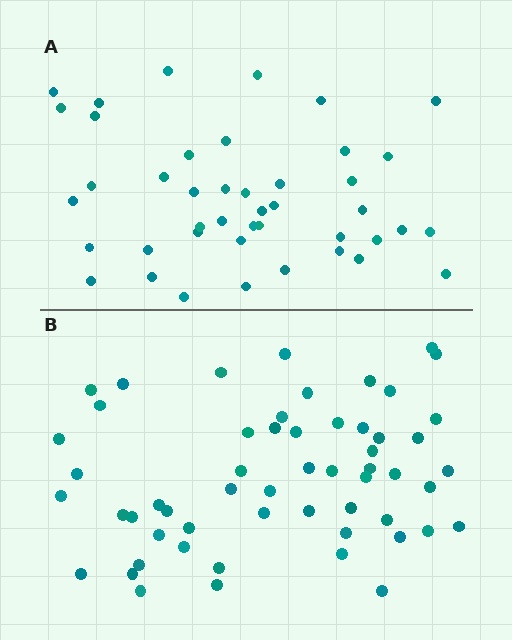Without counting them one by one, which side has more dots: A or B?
Region B (the bottom region) has more dots.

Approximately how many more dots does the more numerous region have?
Region B has approximately 15 more dots than region A.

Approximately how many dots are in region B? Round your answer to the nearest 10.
About 60 dots. (The exact count is 56, which rounds to 60.)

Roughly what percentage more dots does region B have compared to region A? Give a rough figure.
About 30% more.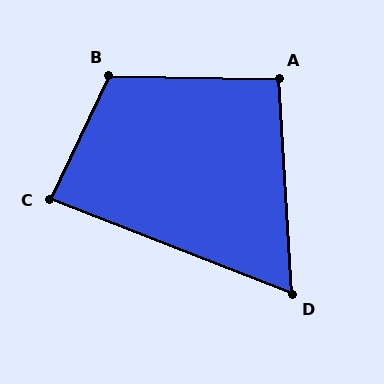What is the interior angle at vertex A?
Approximately 94 degrees (approximately right).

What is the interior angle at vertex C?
Approximately 86 degrees (approximately right).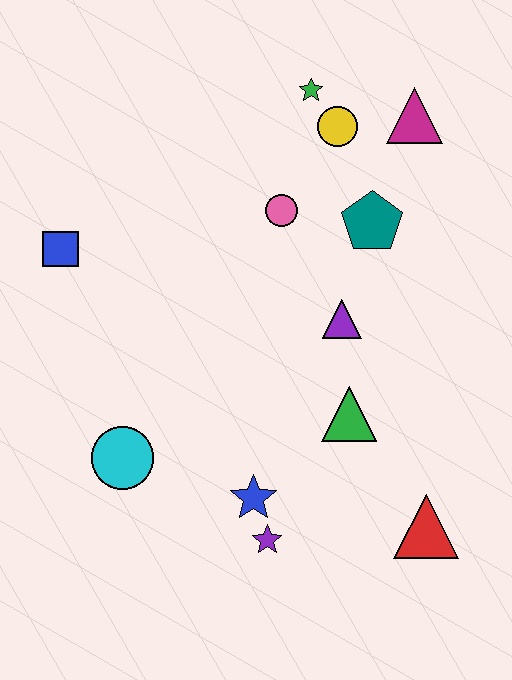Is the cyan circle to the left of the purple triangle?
Yes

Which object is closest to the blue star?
The purple star is closest to the blue star.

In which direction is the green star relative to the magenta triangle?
The green star is to the left of the magenta triangle.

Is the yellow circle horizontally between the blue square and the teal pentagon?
Yes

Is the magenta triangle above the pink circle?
Yes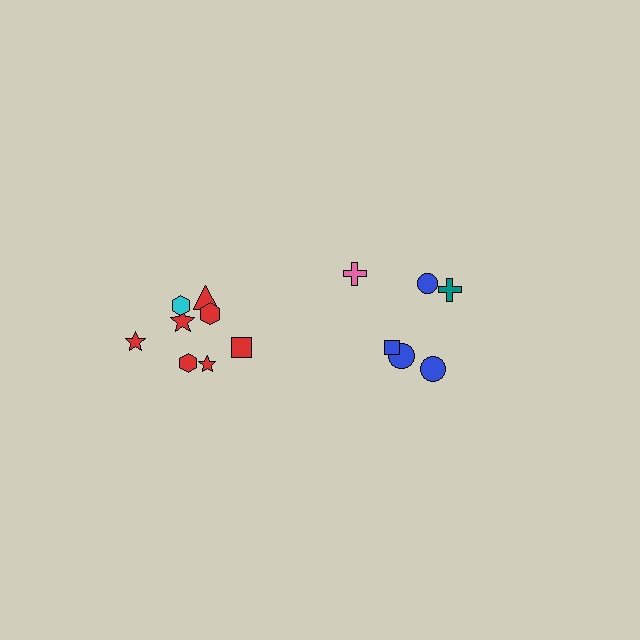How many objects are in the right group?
There are 6 objects.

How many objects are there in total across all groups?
There are 14 objects.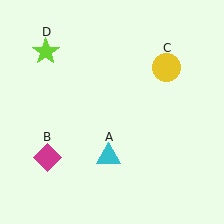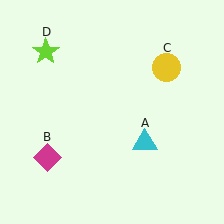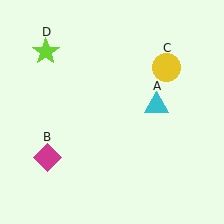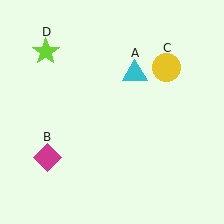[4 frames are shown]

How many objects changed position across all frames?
1 object changed position: cyan triangle (object A).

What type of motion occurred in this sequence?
The cyan triangle (object A) rotated counterclockwise around the center of the scene.